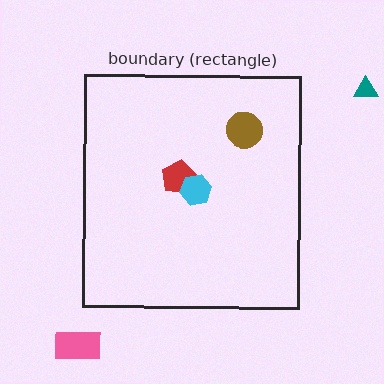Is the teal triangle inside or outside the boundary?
Outside.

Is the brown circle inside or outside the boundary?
Inside.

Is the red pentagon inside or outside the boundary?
Inside.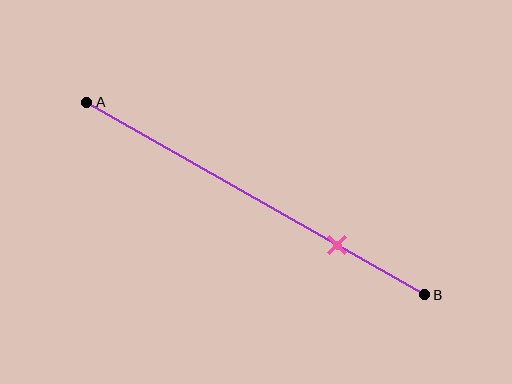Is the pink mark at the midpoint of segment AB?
No, the mark is at about 75% from A, not at the 50% midpoint.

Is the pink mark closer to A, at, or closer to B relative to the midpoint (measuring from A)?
The pink mark is closer to point B than the midpoint of segment AB.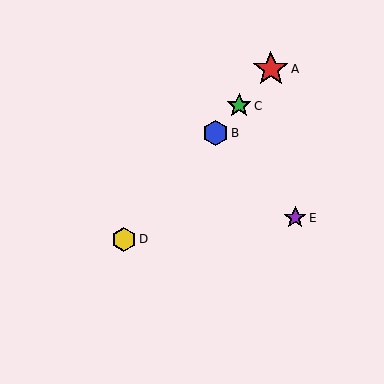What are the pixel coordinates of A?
Object A is at (271, 69).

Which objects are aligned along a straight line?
Objects A, B, C, D are aligned along a straight line.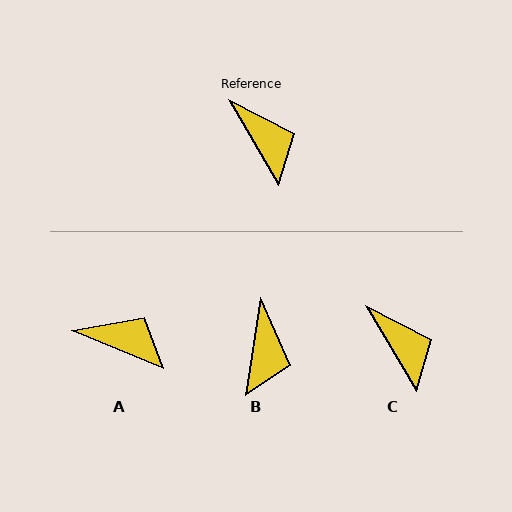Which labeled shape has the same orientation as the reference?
C.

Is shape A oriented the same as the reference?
No, it is off by about 37 degrees.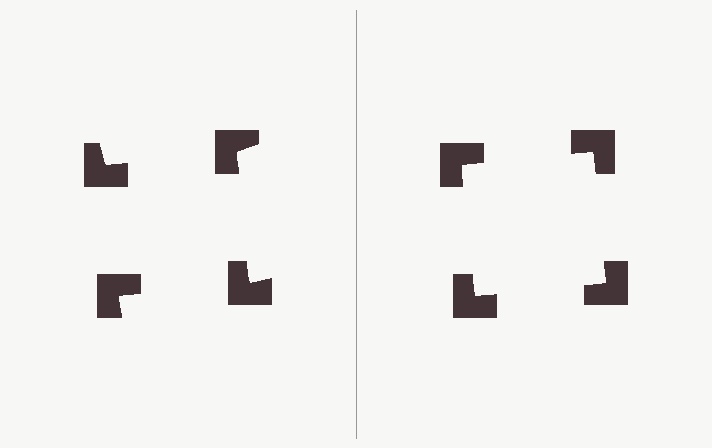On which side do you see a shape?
An illusory square appears on the right side. On the left side the wedge cuts are rotated, so no coherent shape forms.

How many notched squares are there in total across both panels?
8 — 4 on each side.